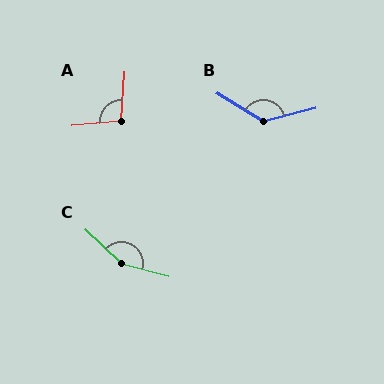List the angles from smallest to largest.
A (99°), B (134°), C (151°).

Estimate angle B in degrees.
Approximately 134 degrees.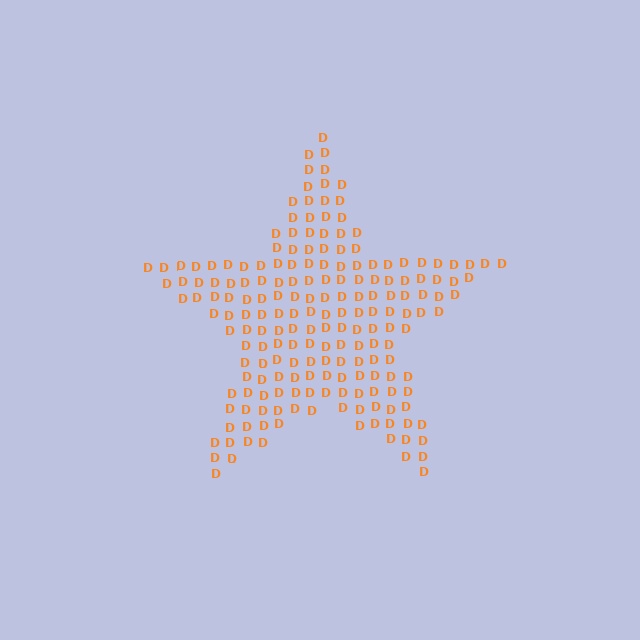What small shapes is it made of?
It is made of small letter D's.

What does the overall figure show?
The overall figure shows a star.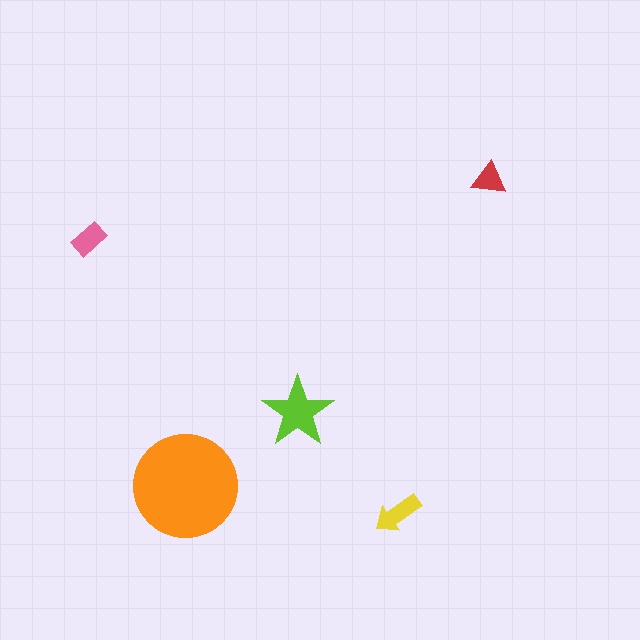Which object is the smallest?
The red triangle.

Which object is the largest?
The orange circle.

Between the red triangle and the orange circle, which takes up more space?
The orange circle.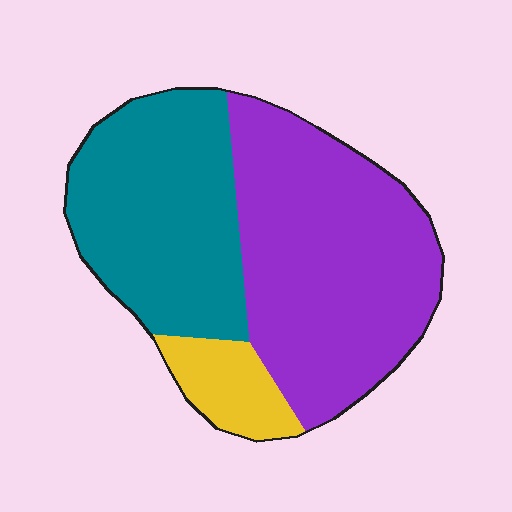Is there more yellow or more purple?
Purple.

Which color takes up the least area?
Yellow, at roughly 10%.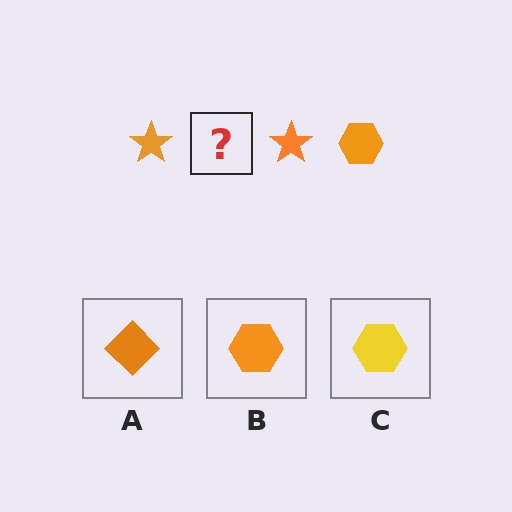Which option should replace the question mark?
Option B.